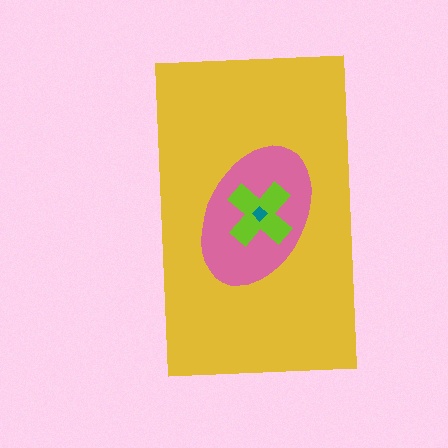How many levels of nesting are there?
4.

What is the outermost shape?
The yellow rectangle.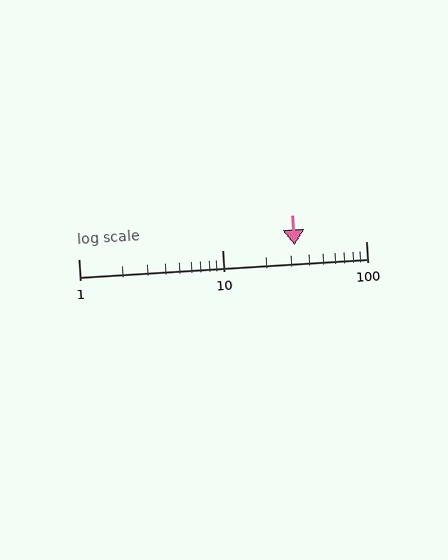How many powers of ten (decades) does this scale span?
The scale spans 2 decades, from 1 to 100.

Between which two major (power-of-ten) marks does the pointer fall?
The pointer is between 10 and 100.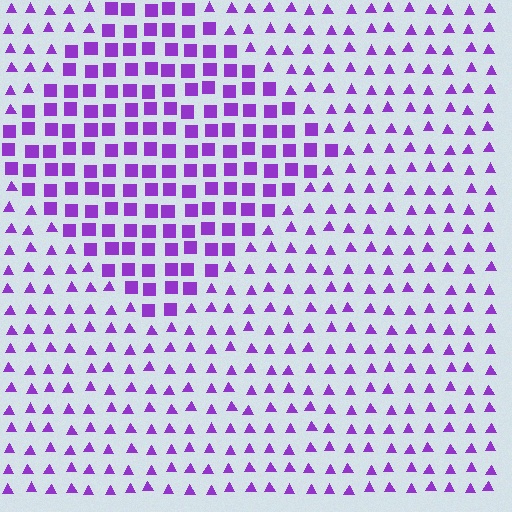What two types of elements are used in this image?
The image uses squares inside the diamond region and triangles outside it.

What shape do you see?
I see a diamond.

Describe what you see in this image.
The image is filled with small purple elements arranged in a uniform grid. A diamond-shaped region contains squares, while the surrounding area contains triangles. The boundary is defined purely by the change in element shape.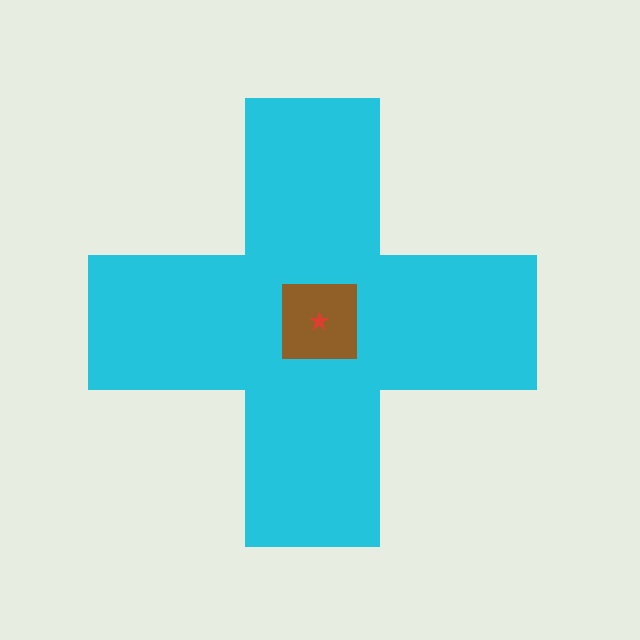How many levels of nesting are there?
3.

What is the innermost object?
The red star.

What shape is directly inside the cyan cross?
The brown square.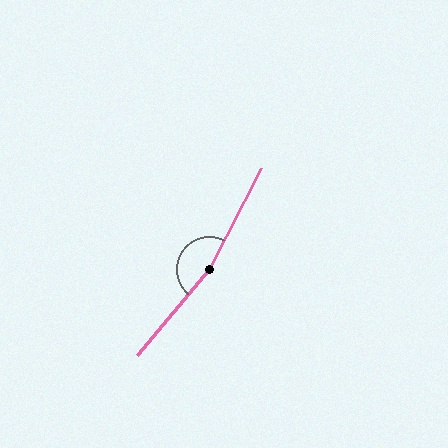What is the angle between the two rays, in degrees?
Approximately 168 degrees.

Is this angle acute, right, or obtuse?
It is obtuse.